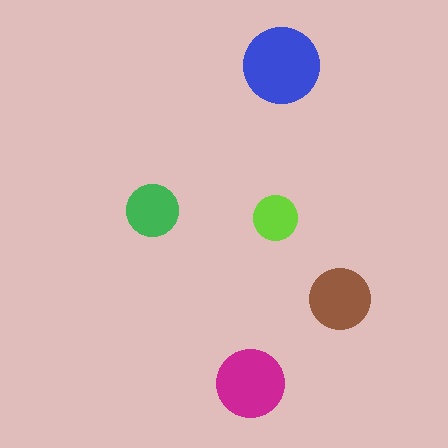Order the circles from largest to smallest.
the blue one, the magenta one, the brown one, the green one, the lime one.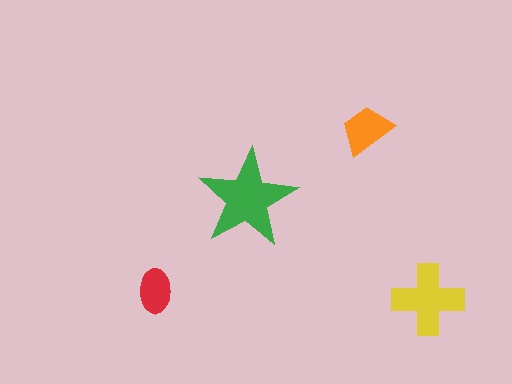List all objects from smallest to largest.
The red ellipse, the orange trapezoid, the yellow cross, the green star.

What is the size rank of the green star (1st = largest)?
1st.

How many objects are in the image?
There are 4 objects in the image.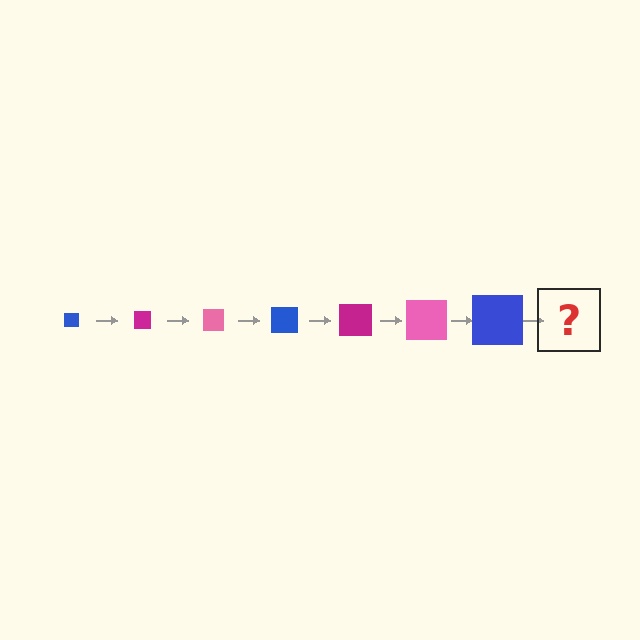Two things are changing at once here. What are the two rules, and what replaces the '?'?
The two rules are that the square grows larger each step and the color cycles through blue, magenta, and pink. The '?' should be a magenta square, larger than the previous one.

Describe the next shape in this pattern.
It should be a magenta square, larger than the previous one.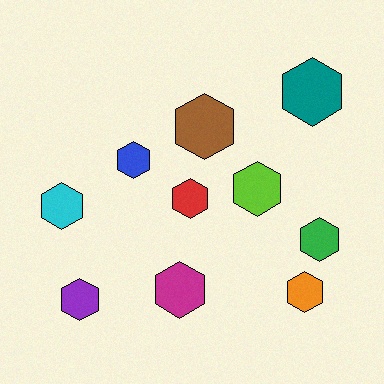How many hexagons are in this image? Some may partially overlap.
There are 10 hexagons.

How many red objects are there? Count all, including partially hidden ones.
There is 1 red object.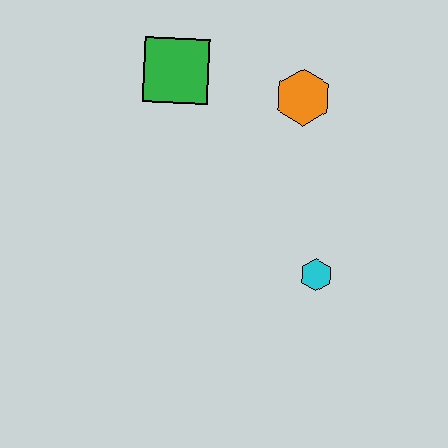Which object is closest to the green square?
The orange hexagon is closest to the green square.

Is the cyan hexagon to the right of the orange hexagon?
Yes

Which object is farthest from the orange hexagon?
The cyan hexagon is farthest from the orange hexagon.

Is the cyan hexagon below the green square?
Yes